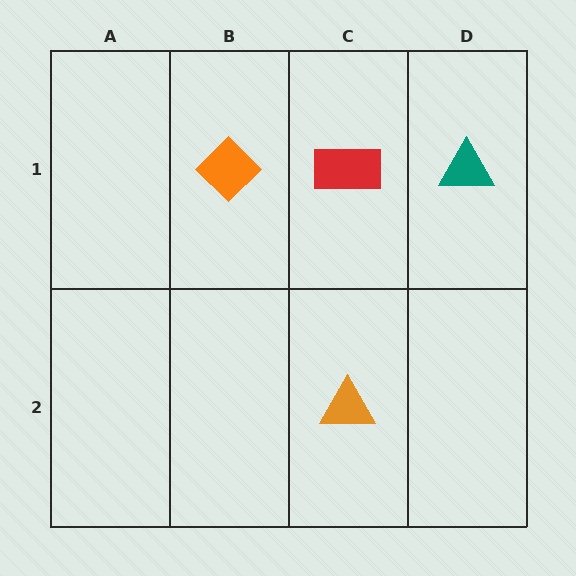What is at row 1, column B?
An orange diamond.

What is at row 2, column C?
An orange triangle.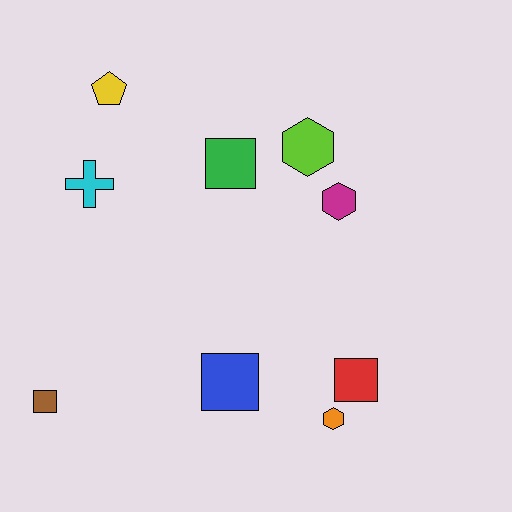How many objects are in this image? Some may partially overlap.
There are 9 objects.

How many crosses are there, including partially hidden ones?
There is 1 cross.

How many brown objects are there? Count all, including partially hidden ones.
There is 1 brown object.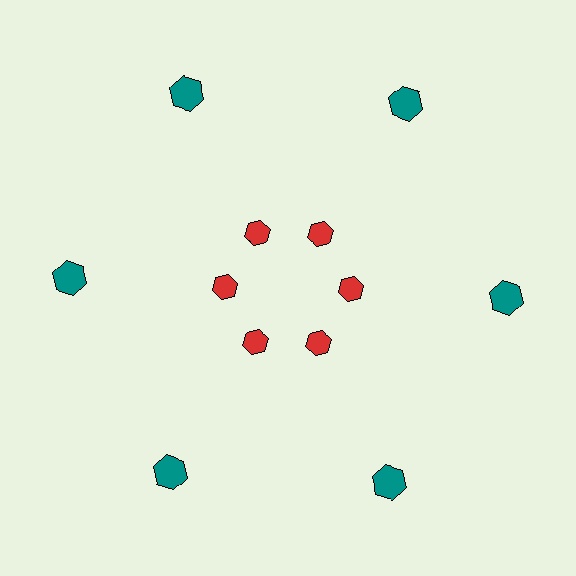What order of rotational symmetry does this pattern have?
This pattern has 6-fold rotational symmetry.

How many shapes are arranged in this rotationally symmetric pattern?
There are 12 shapes, arranged in 6 groups of 2.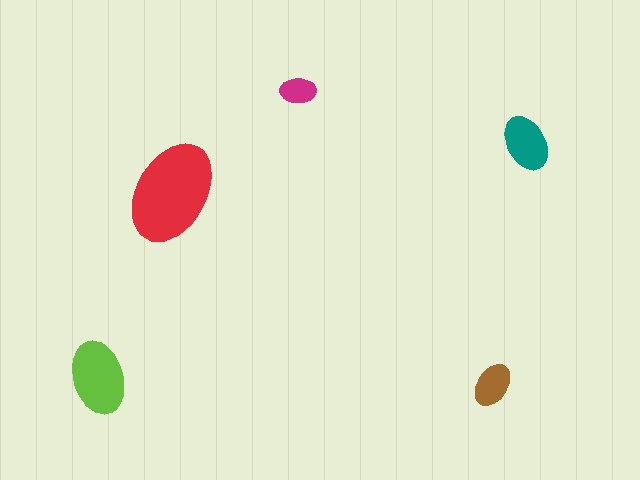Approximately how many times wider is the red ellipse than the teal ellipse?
About 2 times wider.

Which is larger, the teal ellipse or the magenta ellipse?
The teal one.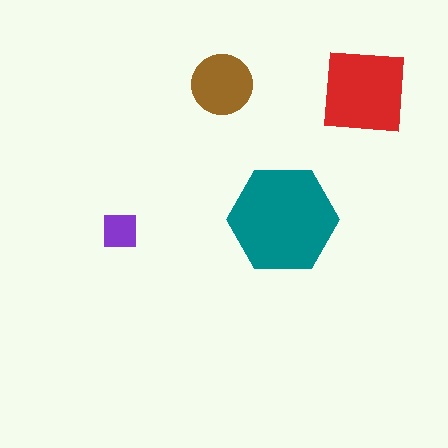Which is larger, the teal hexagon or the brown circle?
The teal hexagon.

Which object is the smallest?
The purple square.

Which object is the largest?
The teal hexagon.